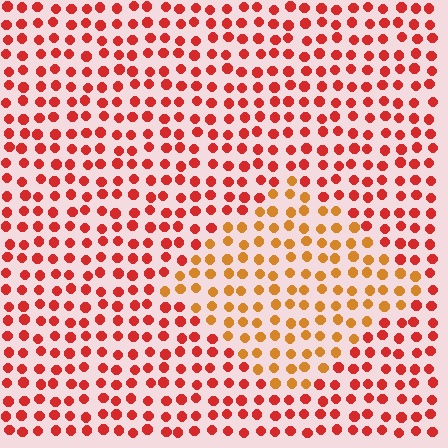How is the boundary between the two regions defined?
The boundary is defined purely by a slight shift in hue (about 34 degrees). Spacing, size, and orientation are identical on both sides.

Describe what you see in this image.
The image is filled with small red elements in a uniform arrangement. A diamond-shaped region is visible where the elements are tinted to a slightly different hue, forming a subtle color boundary.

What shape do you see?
I see a diamond.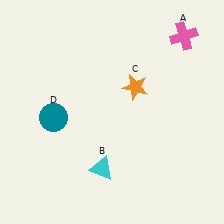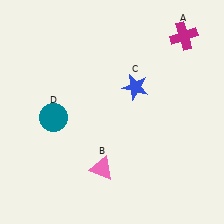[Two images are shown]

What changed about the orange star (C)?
In Image 1, C is orange. In Image 2, it changed to blue.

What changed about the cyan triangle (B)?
In Image 1, B is cyan. In Image 2, it changed to pink.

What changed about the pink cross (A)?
In Image 1, A is pink. In Image 2, it changed to magenta.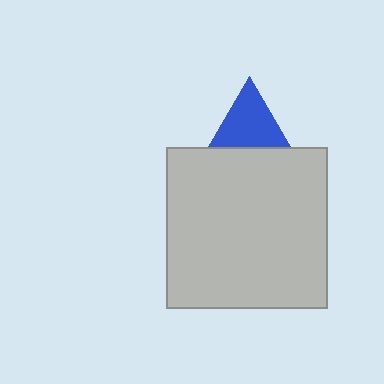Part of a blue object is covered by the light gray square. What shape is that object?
It is a triangle.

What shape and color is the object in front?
The object in front is a light gray square.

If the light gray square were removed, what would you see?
You would see the complete blue triangle.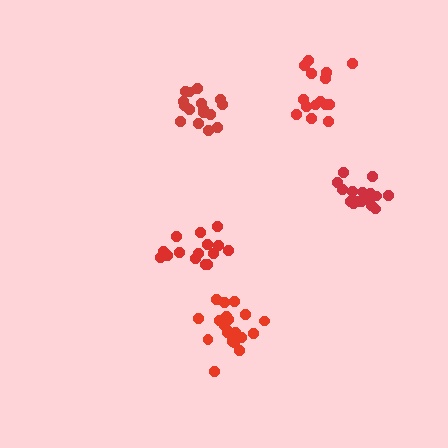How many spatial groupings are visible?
There are 5 spatial groupings.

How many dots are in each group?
Group 1: 16 dots, Group 2: 16 dots, Group 3: 21 dots, Group 4: 15 dots, Group 5: 15 dots (83 total).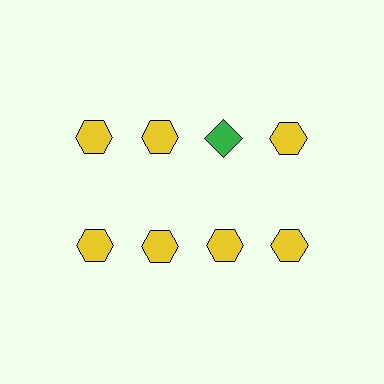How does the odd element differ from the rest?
It differs in both color (green instead of yellow) and shape (diamond instead of hexagon).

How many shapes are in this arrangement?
There are 8 shapes arranged in a grid pattern.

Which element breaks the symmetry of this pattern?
The green diamond in the top row, center column breaks the symmetry. All other shapes are yellow hexagons.